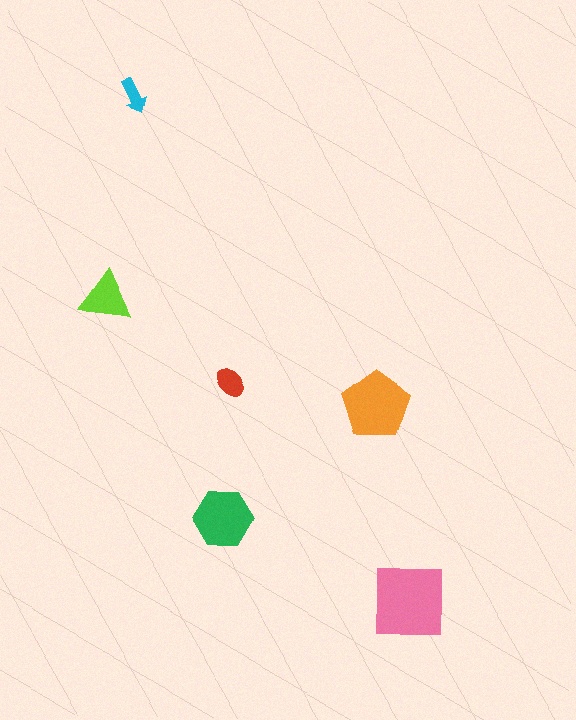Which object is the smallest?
The cyan arrow.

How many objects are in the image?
There are 6 objects in the image.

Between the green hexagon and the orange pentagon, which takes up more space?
The orange pentagon.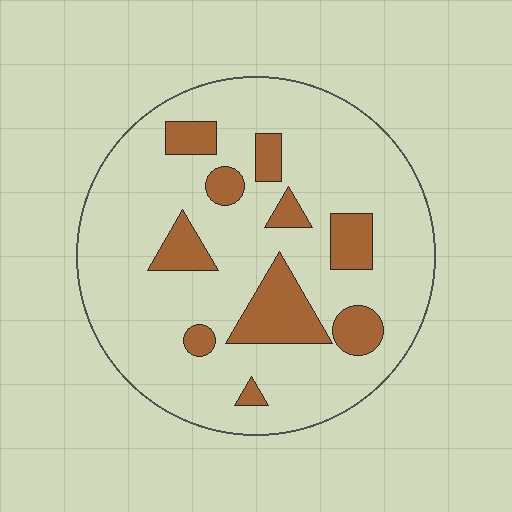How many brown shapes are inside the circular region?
10.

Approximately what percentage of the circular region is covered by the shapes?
Approximately 20%.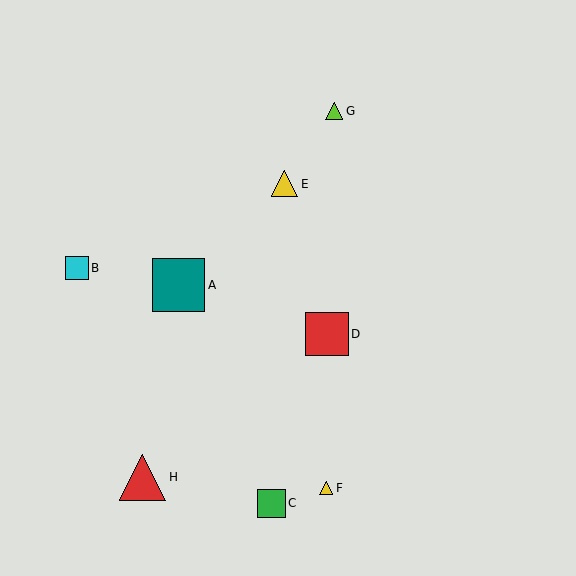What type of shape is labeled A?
Shape A is a teal square.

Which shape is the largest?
The teal square (labeled A) is the largest.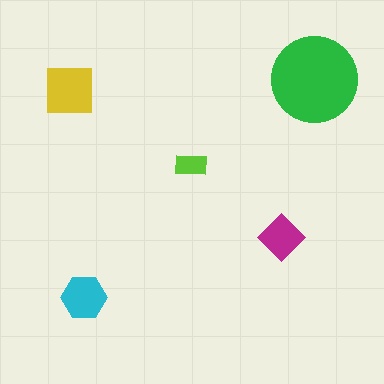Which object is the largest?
The green circle.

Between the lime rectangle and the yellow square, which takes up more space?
The yellow square.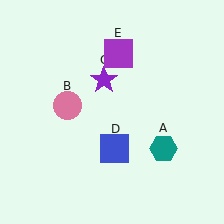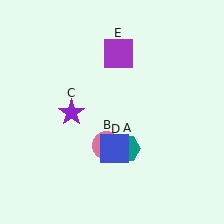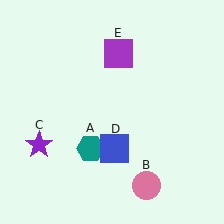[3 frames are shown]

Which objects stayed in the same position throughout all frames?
Blue square (object D) and purple square (object E) remained stationary.